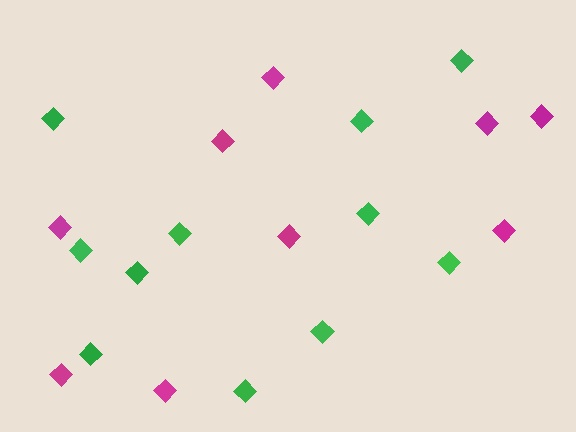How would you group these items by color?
There are 2 groups: one group of green diamonds (11) and one group of magenta diamonds (9).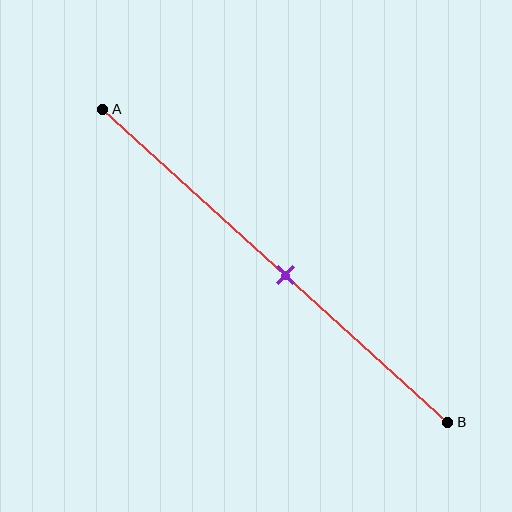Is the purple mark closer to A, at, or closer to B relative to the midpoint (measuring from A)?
The purple mark is approximately at the midpoint of segment AB.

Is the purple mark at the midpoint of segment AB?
Yes, the mark is approximately at the midpoint.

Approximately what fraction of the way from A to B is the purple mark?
The purple mark is approximately 55% of the way from A to B.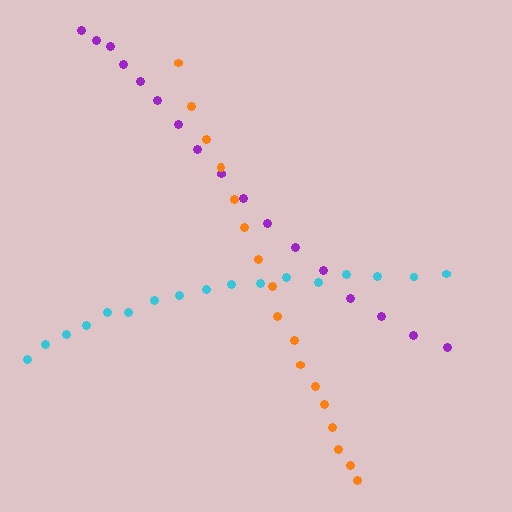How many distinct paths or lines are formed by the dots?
There are 3 distinct paths.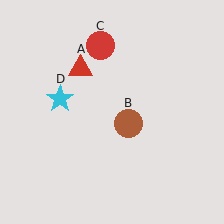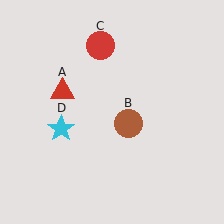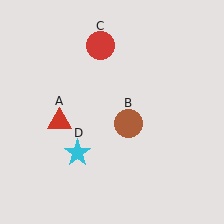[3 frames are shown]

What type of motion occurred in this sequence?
The red triangle (object A), cyan star (object D) rotated counterclockwise around the center of the scene.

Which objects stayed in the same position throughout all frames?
Brown circle (object B) and red circle (object C) remained stationary.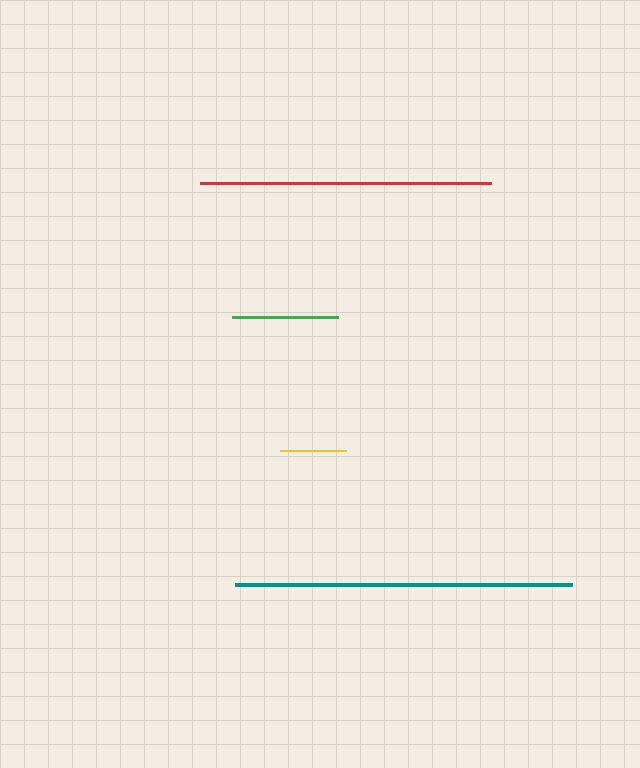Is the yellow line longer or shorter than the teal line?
The teal line is longer than the yellow line.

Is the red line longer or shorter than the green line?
The red line is longer than the green line.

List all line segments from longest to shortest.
From longest to shortest: teal, red, green, yellow.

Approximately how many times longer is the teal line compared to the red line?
The teal line is approximately 1.2 times the length of the red line.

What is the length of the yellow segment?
The yellow segment is approximately 66 pixels long.